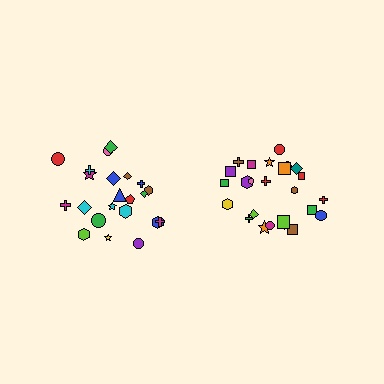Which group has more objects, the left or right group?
The right group.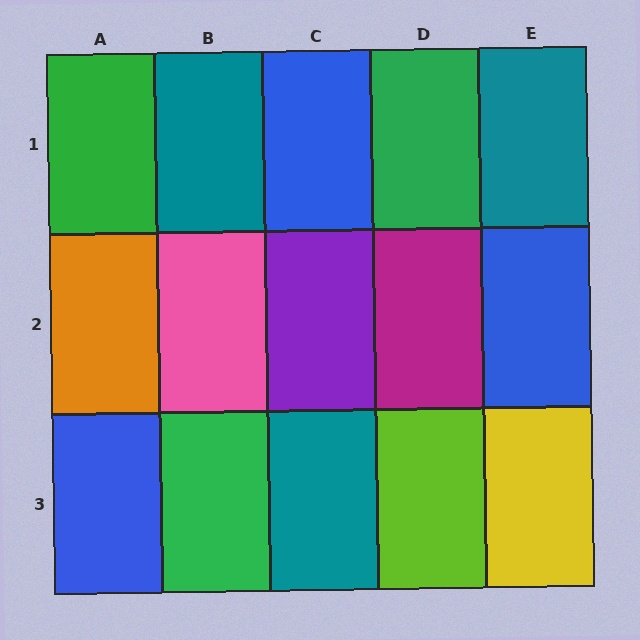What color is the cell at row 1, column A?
Green.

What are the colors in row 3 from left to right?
Blue, green, teal, lime, yellow.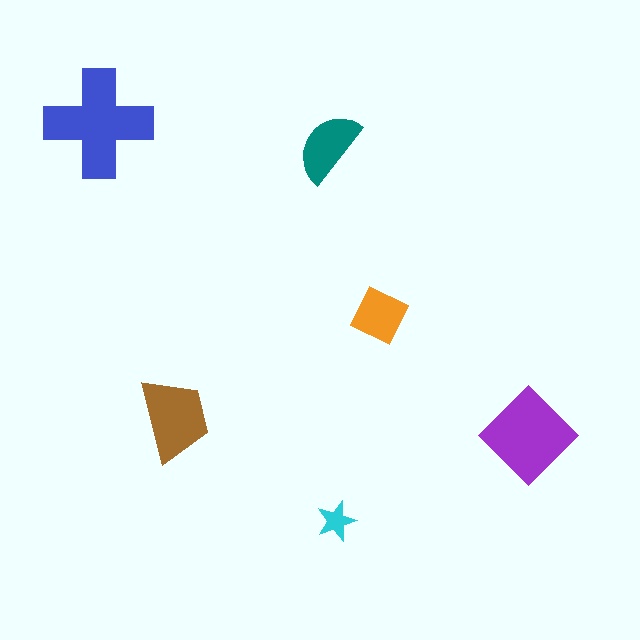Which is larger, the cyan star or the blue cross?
The blue cross.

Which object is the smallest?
The cyan star.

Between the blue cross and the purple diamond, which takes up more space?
The blue cross.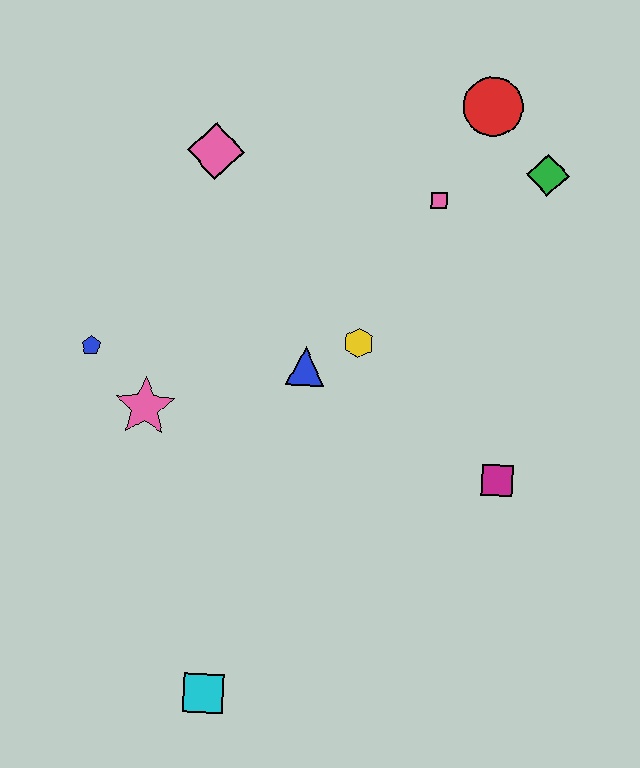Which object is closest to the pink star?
The blue pentagon is closest to the pink star.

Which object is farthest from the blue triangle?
The cyan square is farthest from the blue triangle.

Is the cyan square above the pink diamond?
No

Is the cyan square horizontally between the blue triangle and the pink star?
Yes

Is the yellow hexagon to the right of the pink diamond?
Yes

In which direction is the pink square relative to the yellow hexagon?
The pink square is above the yellow hexagon.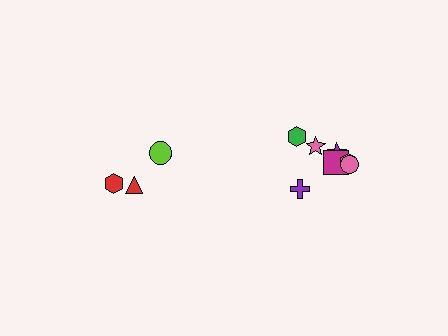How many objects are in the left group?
There are 4 objects.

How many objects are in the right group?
There are 7 objects.